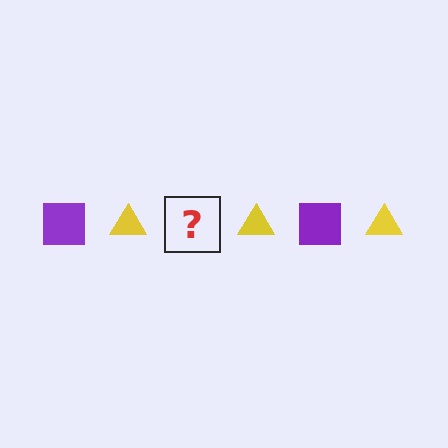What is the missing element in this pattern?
The missing element is a purple square.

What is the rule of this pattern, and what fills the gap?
The rule is that the pattern alternates between purple square and yellow triangle. The gap should be filled with a purple square.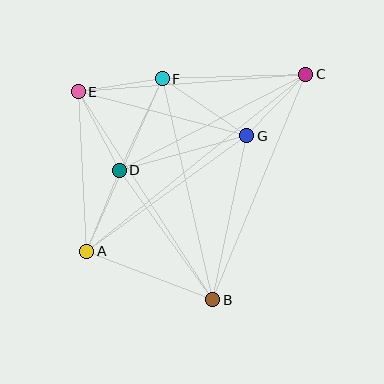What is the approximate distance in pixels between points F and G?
The distance between F and G is approximately 102 pixels.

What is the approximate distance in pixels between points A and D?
The distance between A and D is approximately 87 pixels.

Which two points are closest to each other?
Points E and F are closest to each other.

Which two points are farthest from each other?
Points A and C are farthest from each other.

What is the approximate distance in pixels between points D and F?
The distance between D and F is approximately 101 pixels.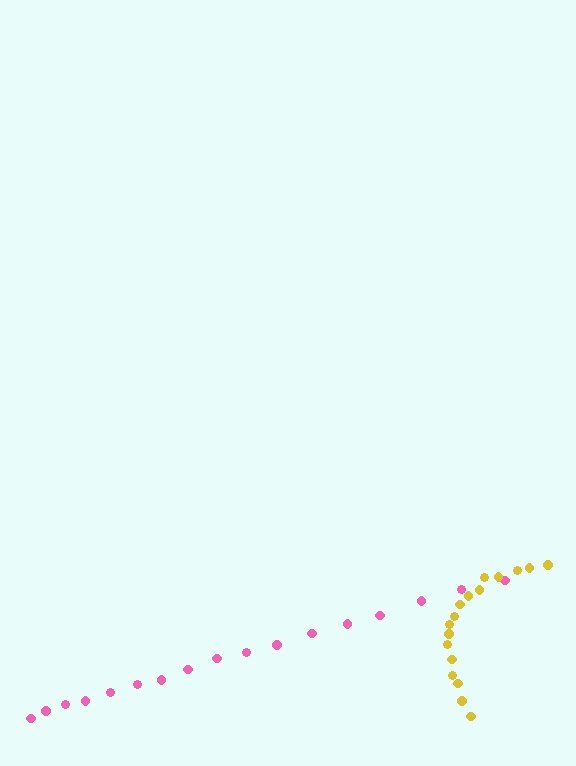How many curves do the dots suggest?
There are 2 distinct paths.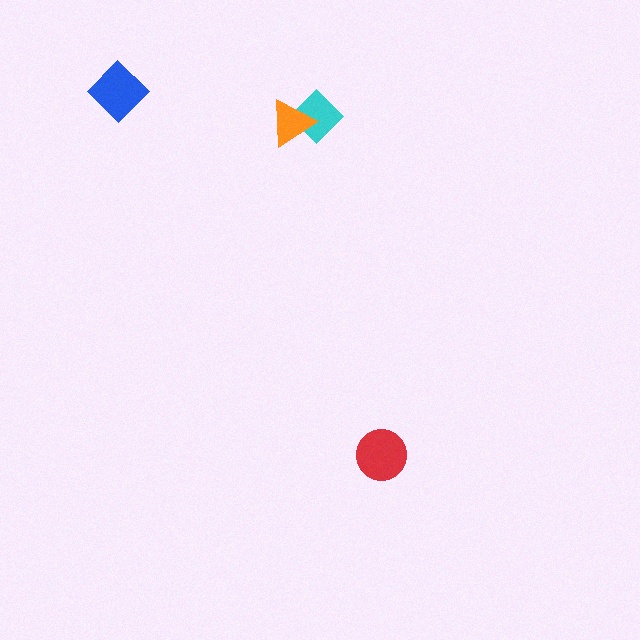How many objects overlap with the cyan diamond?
1 object overlaps with the cyan diamond.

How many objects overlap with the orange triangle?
1 object overlaps with the orange triangle.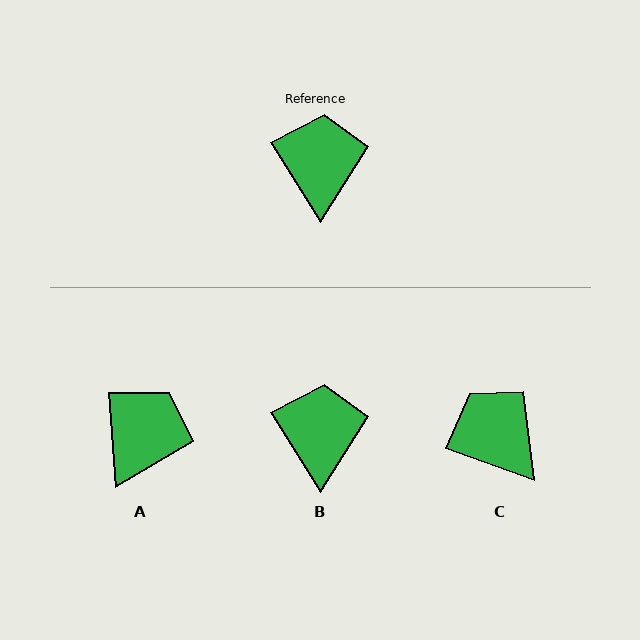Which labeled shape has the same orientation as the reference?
B.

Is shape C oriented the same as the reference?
No, it is off by about 39 degrees.